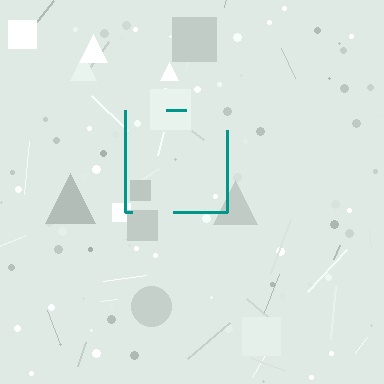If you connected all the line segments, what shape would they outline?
They would outline a square.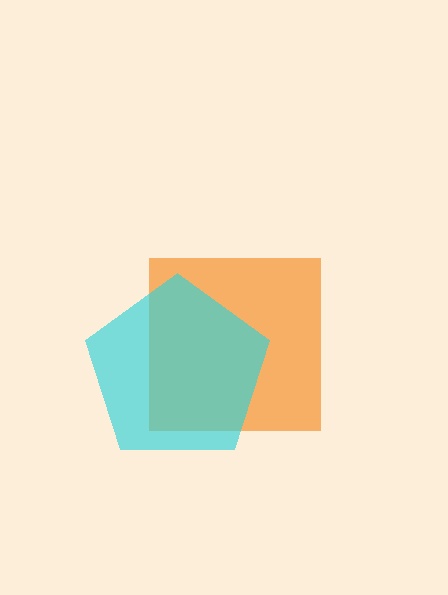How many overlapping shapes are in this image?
There are 2 overlapping shapes in the image.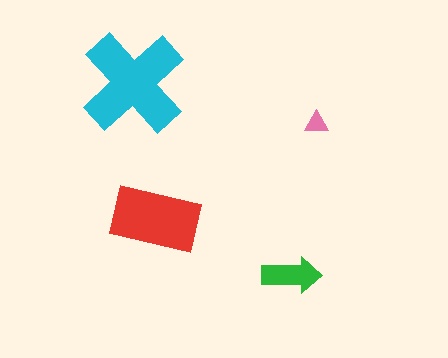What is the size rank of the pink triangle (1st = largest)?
4th.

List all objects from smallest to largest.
The pink triangle, the green arrow, the red rectangle, the cyan cross.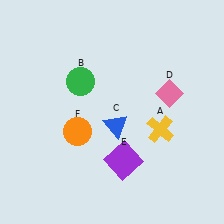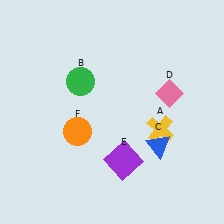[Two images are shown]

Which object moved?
The blue triangle (C) moved right.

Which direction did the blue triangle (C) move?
The blue triangle (C) moved right.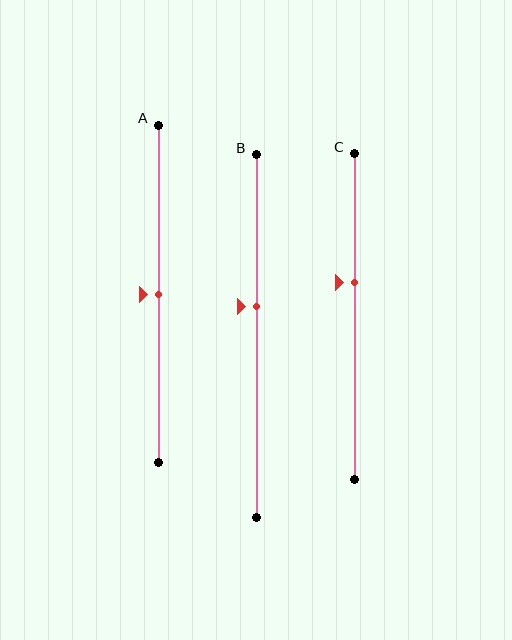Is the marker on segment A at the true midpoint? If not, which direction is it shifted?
Yes, the marker on segment A is at the true midpoint.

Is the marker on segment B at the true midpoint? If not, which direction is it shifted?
No, the marker on segment B is shifted upward by about 8% of the segment length.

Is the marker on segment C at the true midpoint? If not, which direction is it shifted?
No, the marker on segment C is shifted upward by about 11% of the segment length.